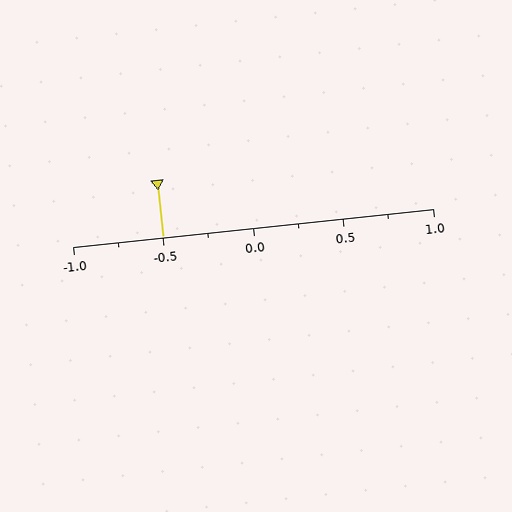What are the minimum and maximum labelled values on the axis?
The axis runs from -1.0 to 1.0.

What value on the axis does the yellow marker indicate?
The marker indicates approximately -0.5.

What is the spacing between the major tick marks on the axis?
The major ticks are spaced 0.5 apart.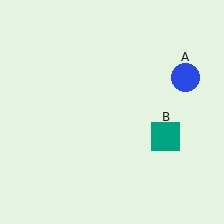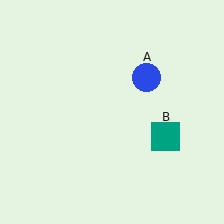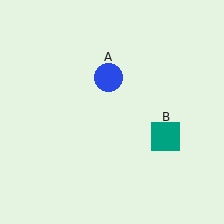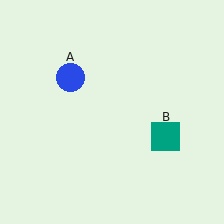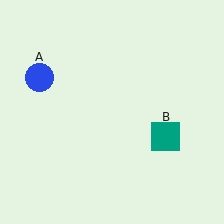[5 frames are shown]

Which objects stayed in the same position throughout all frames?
Teal square (object B) remained stationary.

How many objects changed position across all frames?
1 object changed position: blue circle (object A).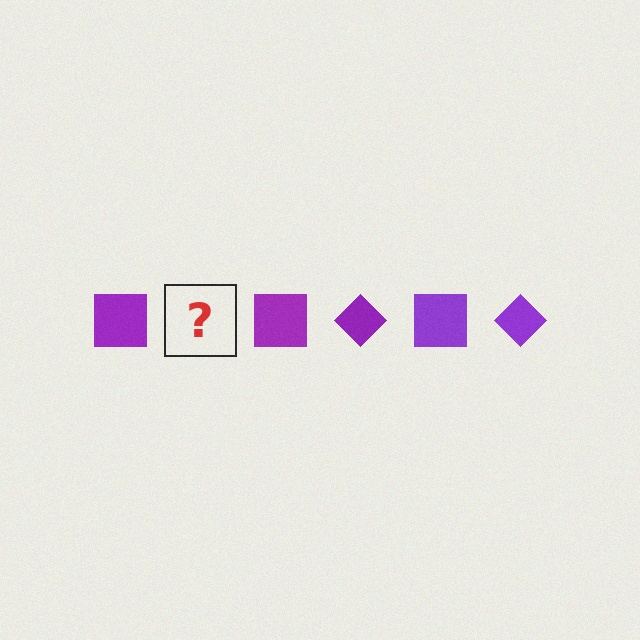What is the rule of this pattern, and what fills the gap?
The rule is that the pattern cycles through square, diamond shapes in purple. The gap should be filled with a purple diamond.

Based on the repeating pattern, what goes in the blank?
The blank should be a purple diamond.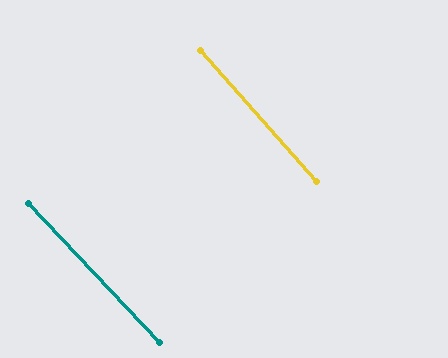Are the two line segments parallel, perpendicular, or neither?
Parallel — their directions differ by only 1.8°.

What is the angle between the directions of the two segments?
Approximately 2 degrees.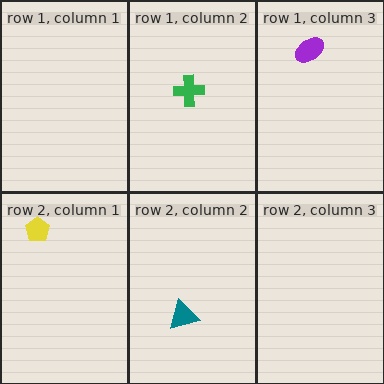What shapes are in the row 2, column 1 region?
The yellow pentagon.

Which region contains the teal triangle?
The row 2, column 2 region.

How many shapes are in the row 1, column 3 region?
1.